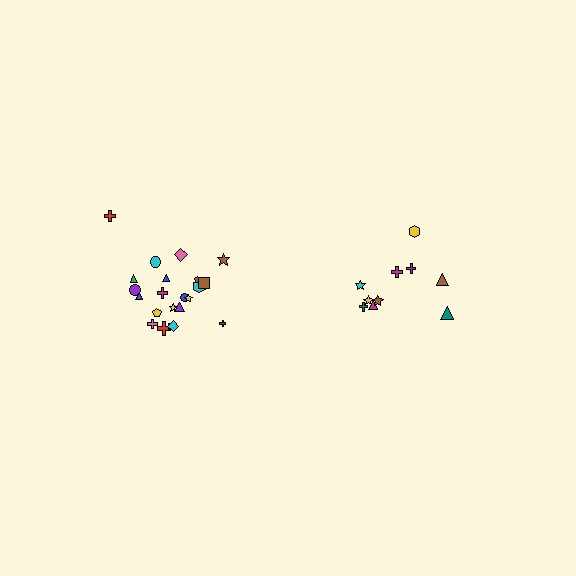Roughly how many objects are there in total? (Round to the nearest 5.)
Roughly 30 objects in total.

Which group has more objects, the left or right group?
The left group.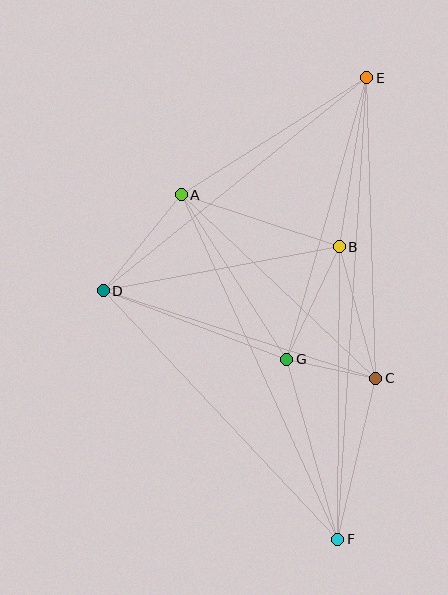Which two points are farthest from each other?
Points E and F are farthest from each other.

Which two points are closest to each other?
Points C and G are closest to each other.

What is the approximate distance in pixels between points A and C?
The distance between A and C is approximately 267 pixels.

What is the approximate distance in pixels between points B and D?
The distance between B and D is approximately 240 pixels.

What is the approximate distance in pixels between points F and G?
The distance between F and G is approximately 187 pixels.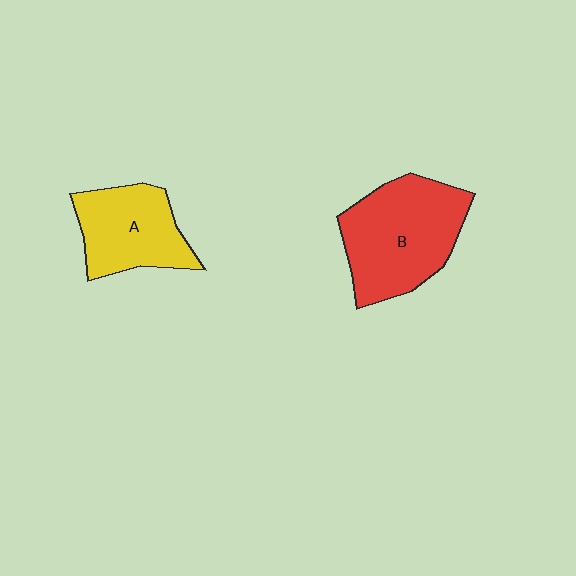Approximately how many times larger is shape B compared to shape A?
Approximately 1.4 times.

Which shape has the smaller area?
Shape A (yellow).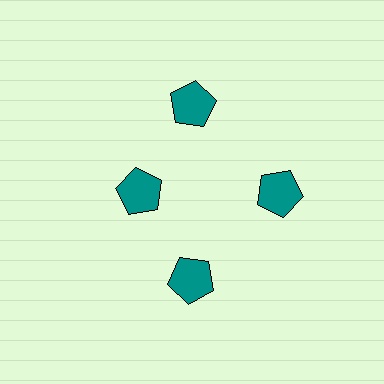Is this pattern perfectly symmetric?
No. The 4 teal pentagons are arranged in a ring, but one element near the 9 o'clock position is pulled inward toward the center, breaking the 4-fold rotational symmetry.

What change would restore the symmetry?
The symmetry would be restored by moving it outward, back onto the ring so that all 4 pentagons sit at equal angles and equal distance from the center.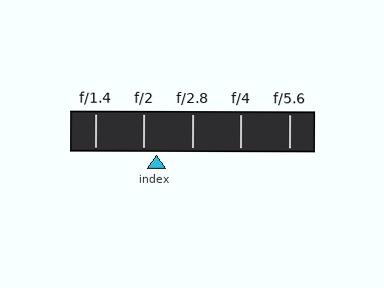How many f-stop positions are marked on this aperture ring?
There are 5 f-stop positions marked.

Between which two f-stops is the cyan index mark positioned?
The index mark is between f/2 and f/2.8.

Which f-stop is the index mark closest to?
The index mark is closest to f/2.